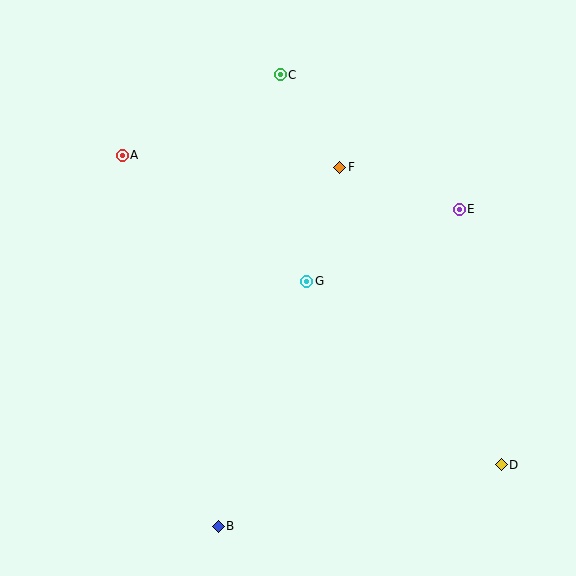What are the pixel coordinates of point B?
Point B is at (218, 526).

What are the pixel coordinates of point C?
Point C is at (280, 75).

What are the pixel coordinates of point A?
Point A is at (122, 155).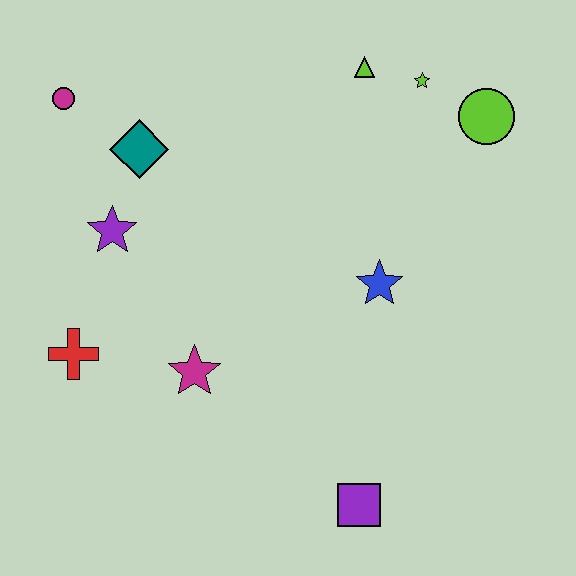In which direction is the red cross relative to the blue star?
The red cross is to the left of the blue star.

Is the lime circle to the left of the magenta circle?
No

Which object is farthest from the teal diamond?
The purple square is farthest from the teal diamond.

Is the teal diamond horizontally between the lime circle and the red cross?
Yes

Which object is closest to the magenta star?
The red cross is closest to the magenta star.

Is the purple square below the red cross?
Yes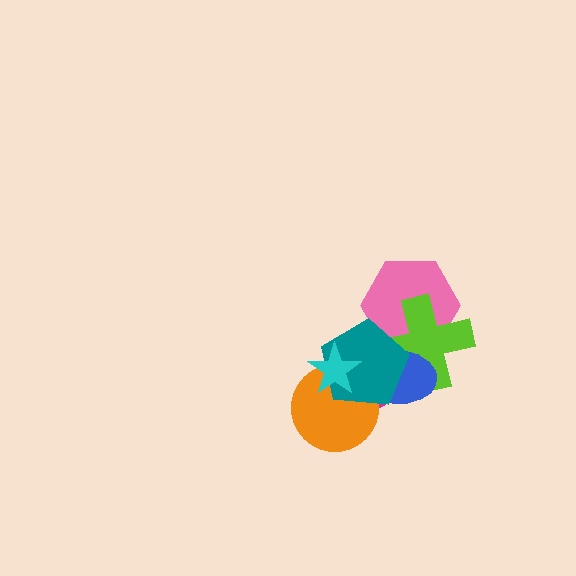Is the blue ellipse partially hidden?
Yes, it is partially covered by another shape.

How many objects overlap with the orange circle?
4 objects overlap with the orange circle.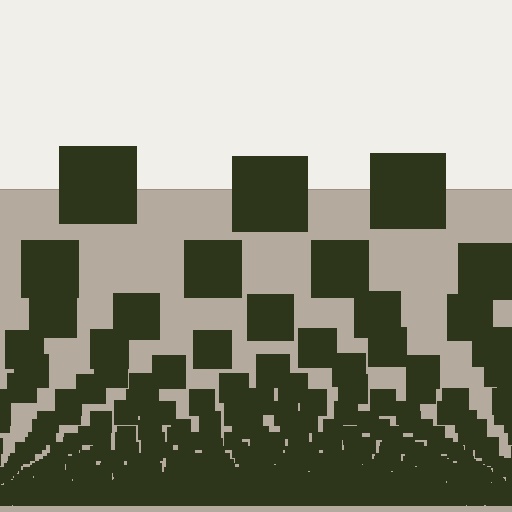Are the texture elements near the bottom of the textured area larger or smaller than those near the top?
Smaller. The gradient is inverted — elements near the bottom are smaller and denser.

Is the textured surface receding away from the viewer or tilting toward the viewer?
The surface appears to tilt toward the viewer. Texture elements get larger and sparser toward the top.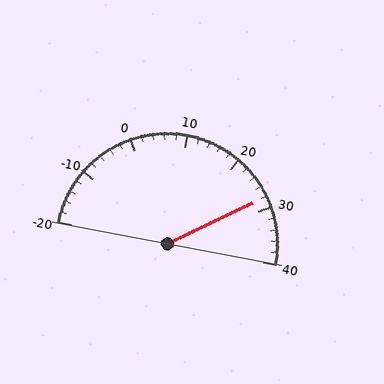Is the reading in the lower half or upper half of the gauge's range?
The reading is in the upper half of the range (-20 to 40).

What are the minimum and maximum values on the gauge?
The gauge ranges from -20 to 40.